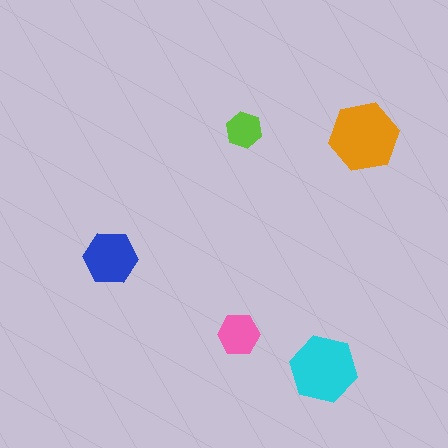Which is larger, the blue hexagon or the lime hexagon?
The blue one.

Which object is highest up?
The lime hexagon is topmost.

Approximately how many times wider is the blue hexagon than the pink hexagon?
About 1.5 times wider.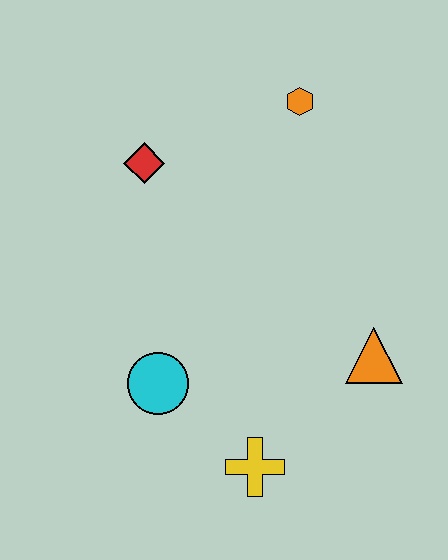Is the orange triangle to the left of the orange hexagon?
No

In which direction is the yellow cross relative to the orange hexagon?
The yellow cross is below the orange hexagon.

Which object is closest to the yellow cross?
The cyan circle is closest to the yellow cross.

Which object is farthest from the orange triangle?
The red diamond is farthest from the orange triangle.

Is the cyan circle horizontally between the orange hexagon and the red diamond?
Yes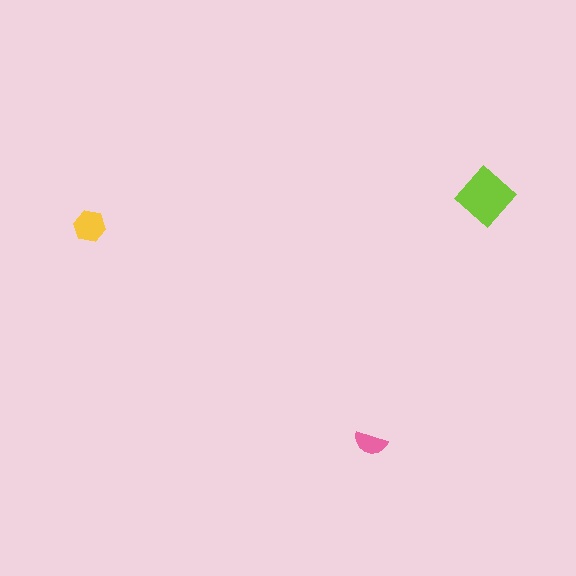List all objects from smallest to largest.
The pink semicircle, the yellow hexagon, the lime diamond.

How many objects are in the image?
There are 3 objects in the image.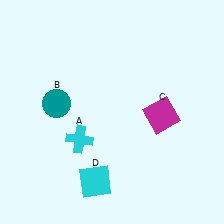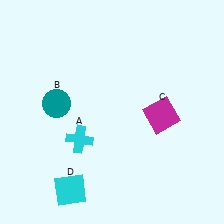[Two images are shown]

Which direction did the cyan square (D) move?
The cyan square (D) moved left.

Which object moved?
The cyan square (D) moved left.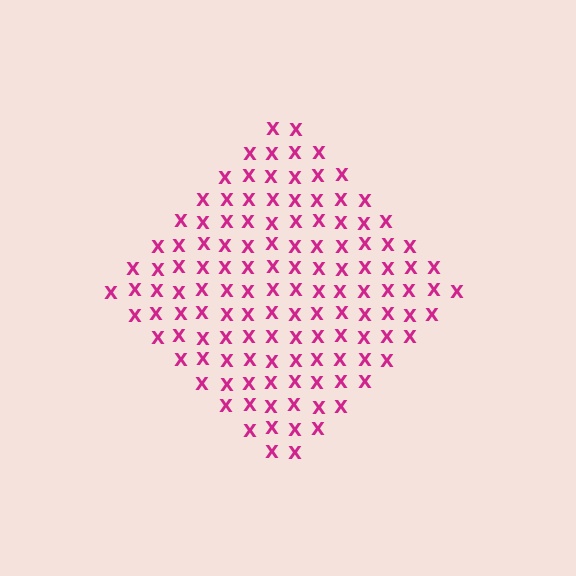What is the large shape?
The large shape is a diamond.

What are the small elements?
The small elements are letter X's.